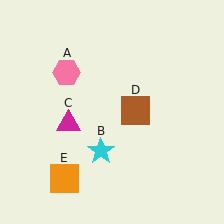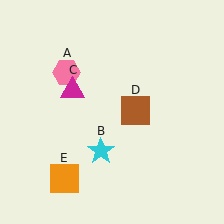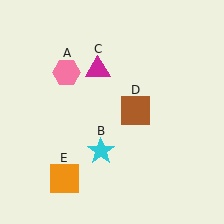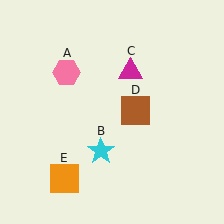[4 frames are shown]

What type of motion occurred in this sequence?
The magenta triangle (object C) rotated clockwise around the center of the scene.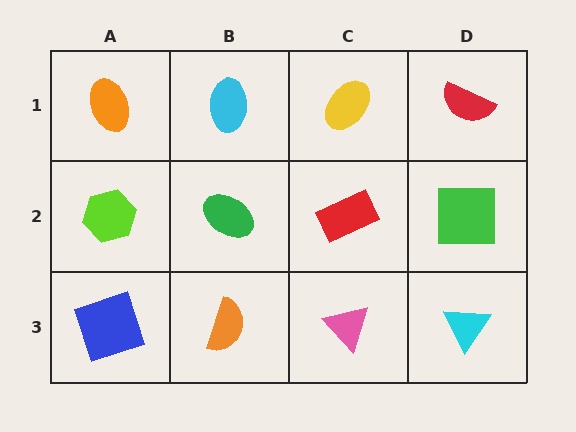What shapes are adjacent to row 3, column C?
A red rectangle (row 2, column C), an orange semicircle (row 3, column B), a cyan triangle (row 3, column D).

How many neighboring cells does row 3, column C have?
3.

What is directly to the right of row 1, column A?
A cyan ellipse.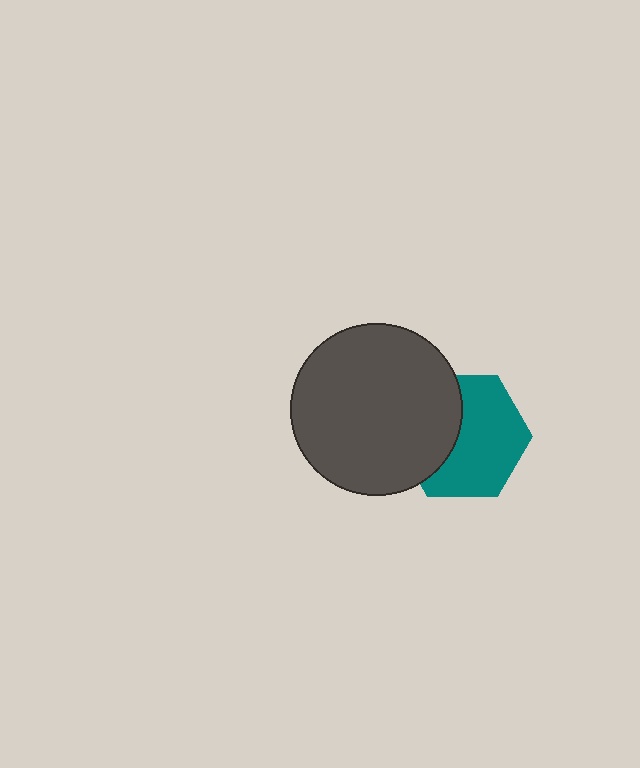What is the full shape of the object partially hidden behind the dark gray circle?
The partially hidden object is a teal hexagon.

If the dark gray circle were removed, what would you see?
You would see the complete teal hexagon.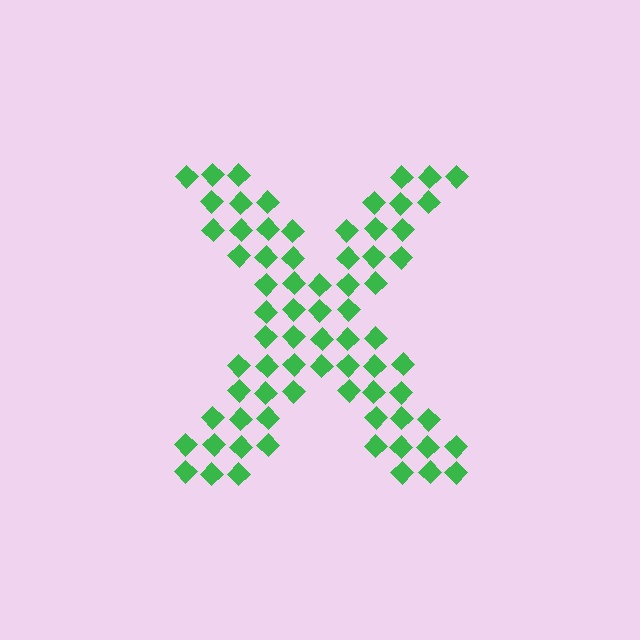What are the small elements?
The small elements are diamonds.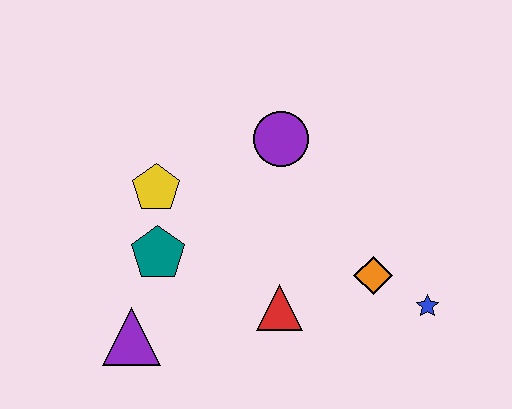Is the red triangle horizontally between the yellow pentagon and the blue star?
Yes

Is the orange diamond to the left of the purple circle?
No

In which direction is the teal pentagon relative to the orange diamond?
The teal pentagon is to the left of the orange diamond.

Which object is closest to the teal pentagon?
The yellow pentagon is closest to the teal pentagon.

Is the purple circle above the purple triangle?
Yes